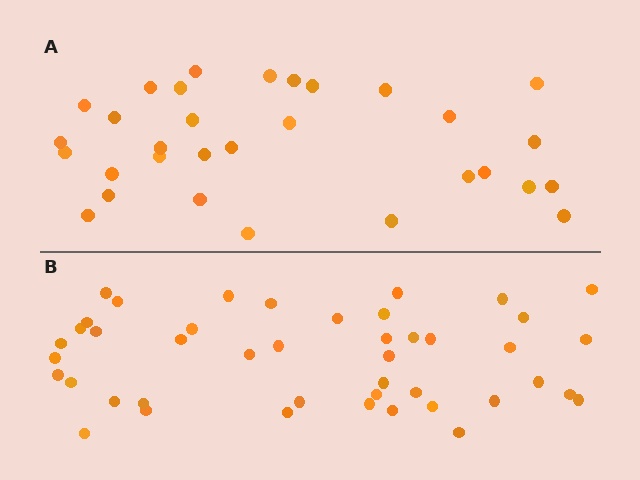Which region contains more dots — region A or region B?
Region B (the bottom region) has more dots.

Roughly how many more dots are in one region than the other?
Region B has approximately 15 more dots than region A.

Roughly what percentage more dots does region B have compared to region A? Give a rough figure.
About 40% more.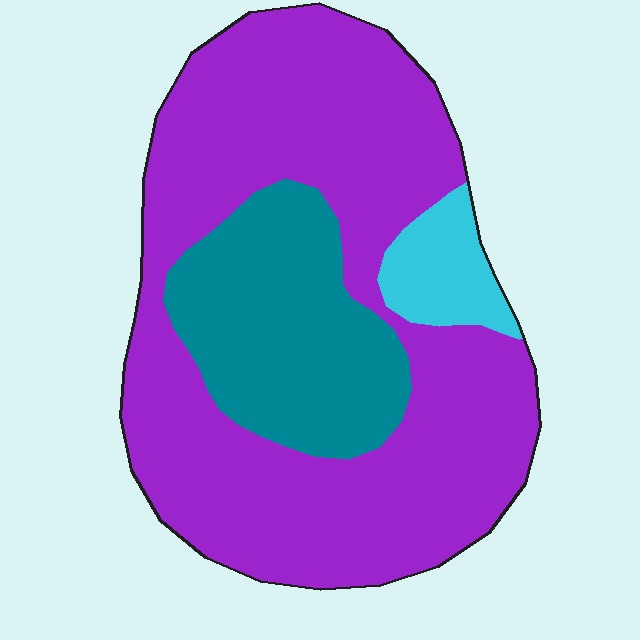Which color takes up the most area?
Purple, at roughly 70%.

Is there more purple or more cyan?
Purple.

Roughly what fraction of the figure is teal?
Teal covers roughly 25% of the figure.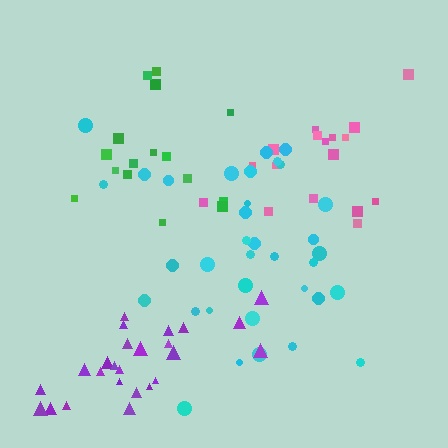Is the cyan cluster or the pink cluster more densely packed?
Pink.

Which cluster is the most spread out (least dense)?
Green.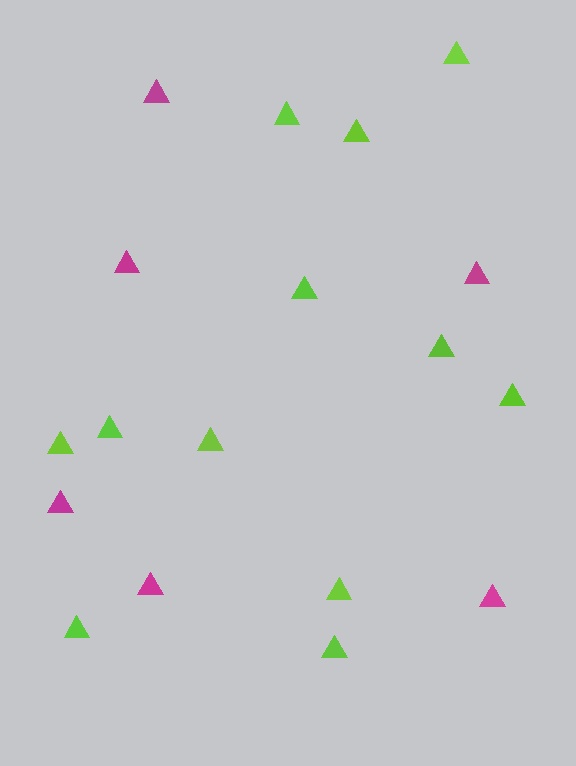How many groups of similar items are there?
There are 2 groups: one group of lime triangles (12) and one group of magenta triangles (6).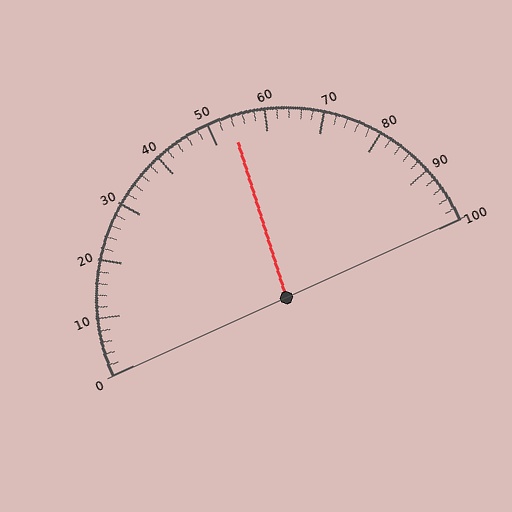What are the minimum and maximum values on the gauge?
The gauge ranges from 0 to 100.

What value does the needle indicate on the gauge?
The needle indicates approximately 54.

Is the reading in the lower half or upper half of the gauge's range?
The reading is in the upper half of the range (0 to 100).